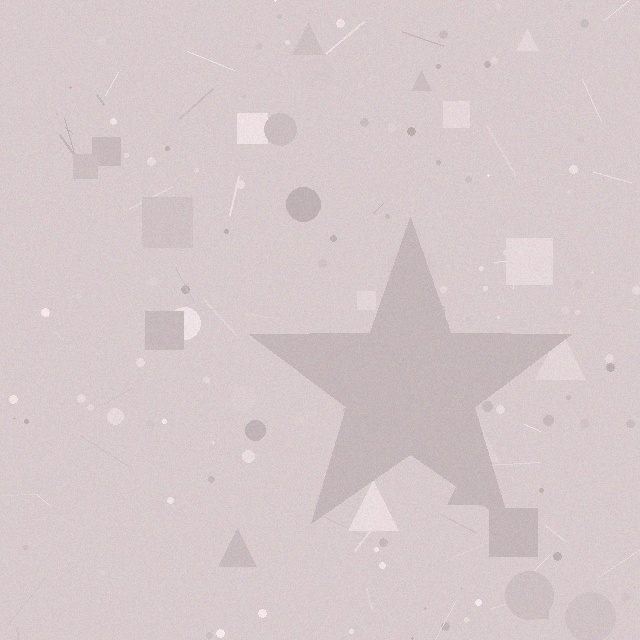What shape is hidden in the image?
A star is hidden in the image.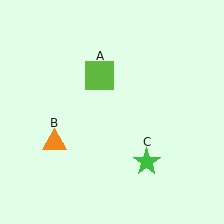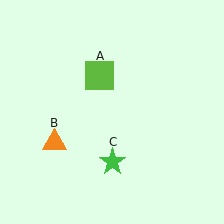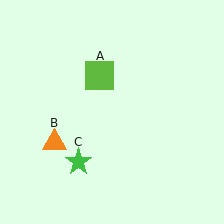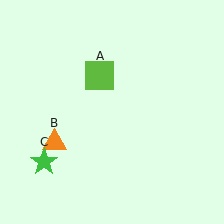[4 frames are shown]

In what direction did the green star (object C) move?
The green star (object C) moved left.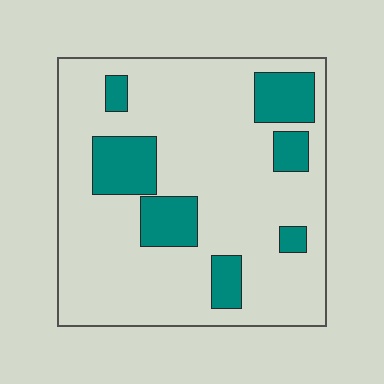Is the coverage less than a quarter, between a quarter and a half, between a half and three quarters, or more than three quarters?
Less than a quarter.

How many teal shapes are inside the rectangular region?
7.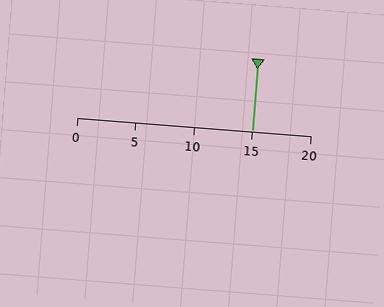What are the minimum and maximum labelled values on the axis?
The axis runs from 0 to 20.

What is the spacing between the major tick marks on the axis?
The major ticks are spaced 5 apart.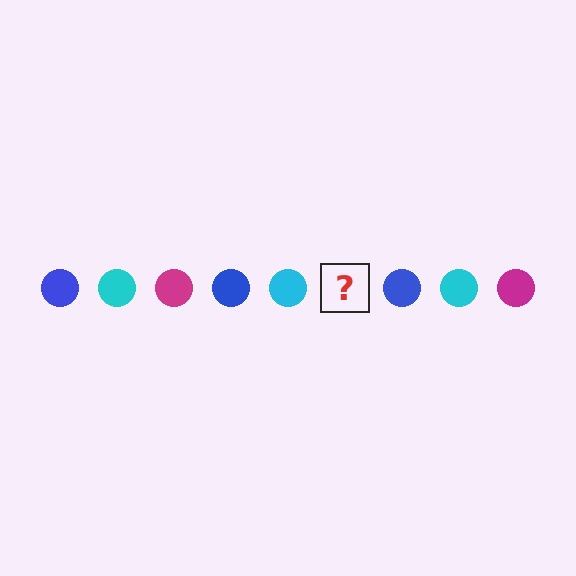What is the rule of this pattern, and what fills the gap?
The rule is that the pattern cycles through blue, cyan, magenta circles. The gap should be filled with a magenta circle.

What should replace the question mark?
The question mark should be replaced with a magenta circle.